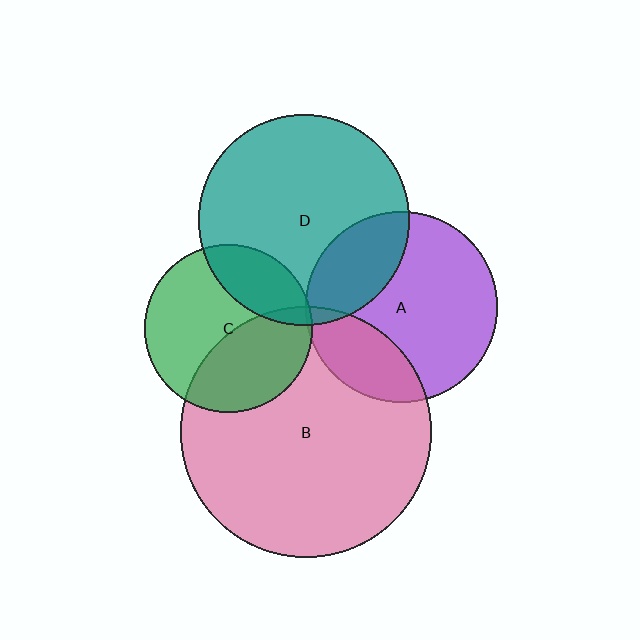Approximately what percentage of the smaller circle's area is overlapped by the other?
Approximately 25%.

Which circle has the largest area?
Circle B (pink).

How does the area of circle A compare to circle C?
Approximately 1.3 times.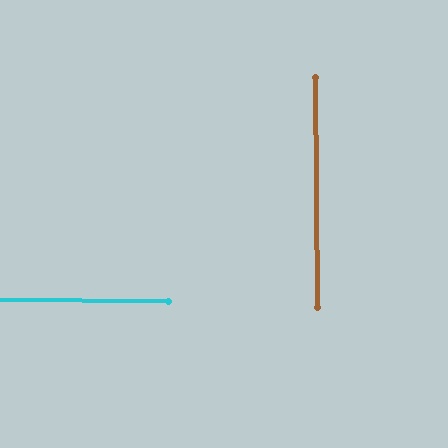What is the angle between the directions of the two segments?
Approximately 89 degrees.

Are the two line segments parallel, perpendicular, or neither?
Perpendicular — they meet at approximately 89°.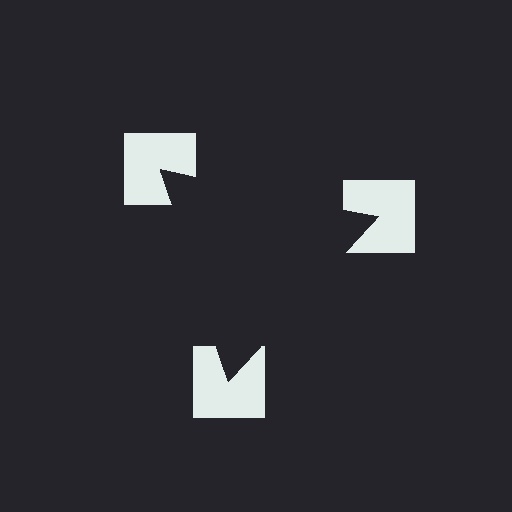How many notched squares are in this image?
There are 3 — one at each vertex of the illusory triangle.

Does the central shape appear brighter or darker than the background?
It typically appears slightly darker than the background, even though no actual brightness change is drawn.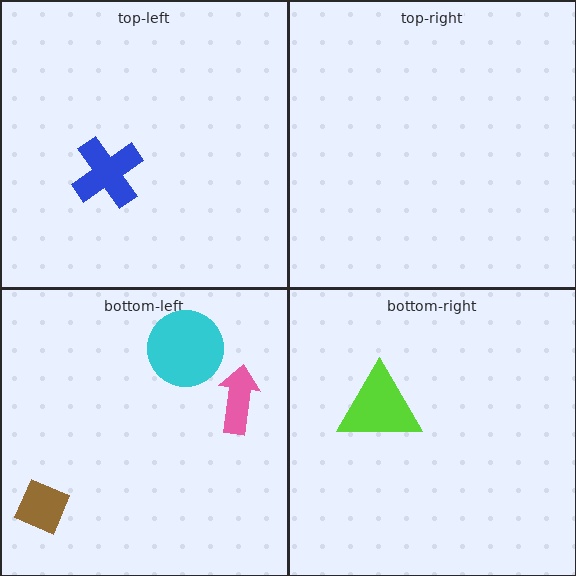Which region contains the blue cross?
The top-left region.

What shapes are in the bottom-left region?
The brown diamond, the cyan circle, the pink arrow.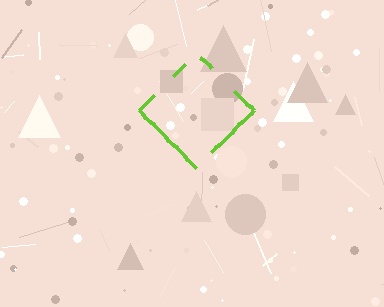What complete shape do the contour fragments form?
The contour fragments form a diamond.